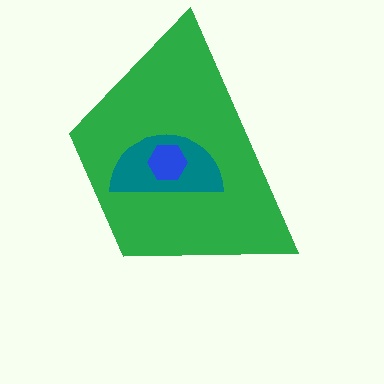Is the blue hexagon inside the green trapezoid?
Yes.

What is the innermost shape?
The blue hexagon.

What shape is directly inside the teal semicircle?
The blue hexagon.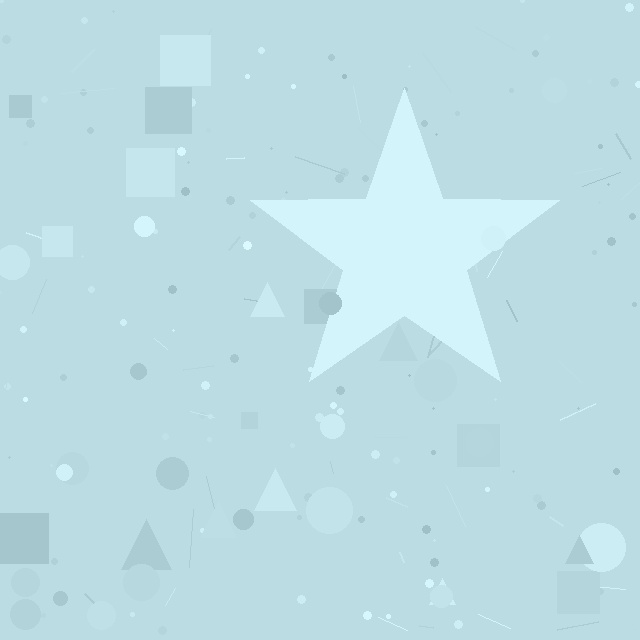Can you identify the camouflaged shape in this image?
The camouflaged shape is a star.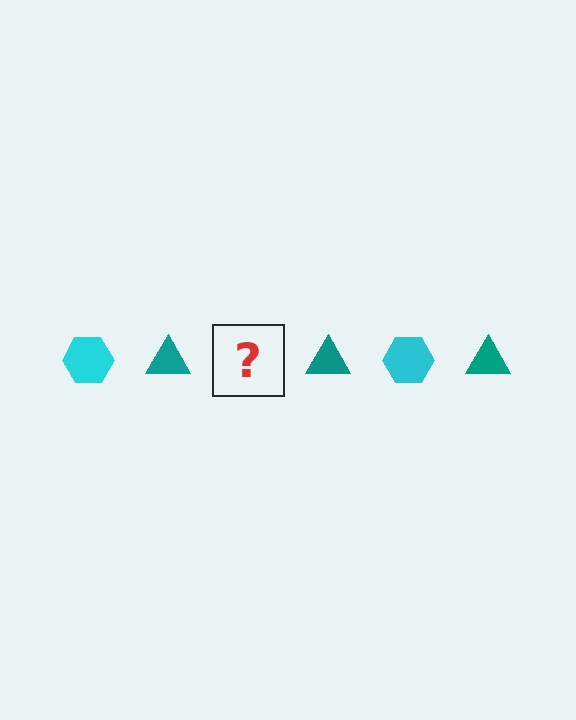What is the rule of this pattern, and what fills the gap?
The rule is that the pattern alternates between cyan hexagon and teal triangle. The gap should be filled with a cyan hexagon.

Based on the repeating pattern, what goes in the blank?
The blank should be a cyan hexagon.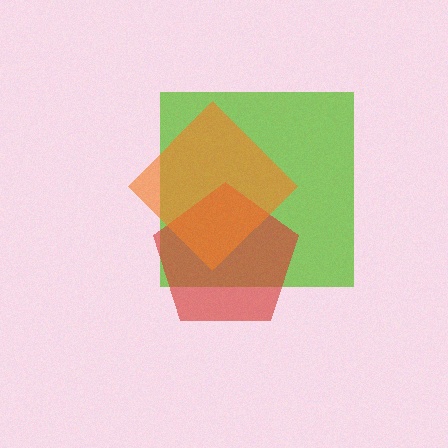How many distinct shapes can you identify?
There are 3 distinct shapes: a lime square, a red pentagon, an orange diamond.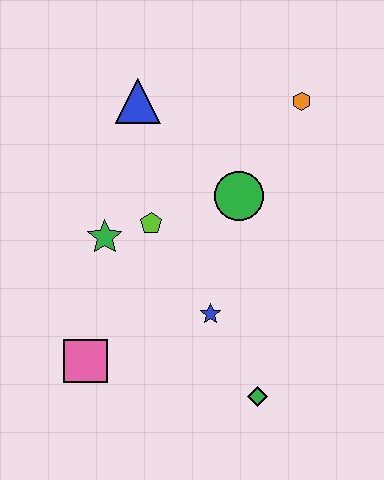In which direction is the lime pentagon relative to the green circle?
The lime pentagon is to the left of the green circle.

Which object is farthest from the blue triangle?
The green diamond is farthest from the blue triangle.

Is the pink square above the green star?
No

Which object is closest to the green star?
The lime pentagon is closest to the green star.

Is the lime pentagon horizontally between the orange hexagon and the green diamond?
No